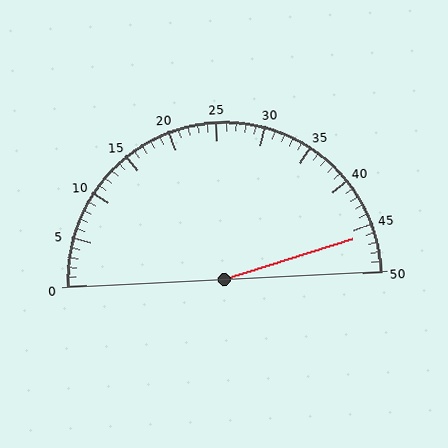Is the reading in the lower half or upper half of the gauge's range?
The reading is in the upper half of the range (0 to 50).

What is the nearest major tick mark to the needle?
The nearest major tick mark is 45.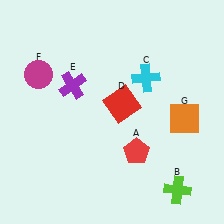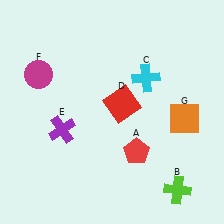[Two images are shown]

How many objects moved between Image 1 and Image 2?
1 object moved between the two images.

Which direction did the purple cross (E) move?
The purple cross (E) moved down.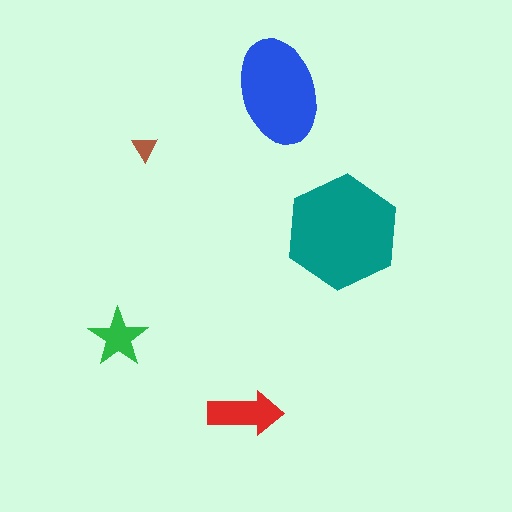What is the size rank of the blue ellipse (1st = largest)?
2nd.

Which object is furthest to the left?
The green star is leftmost.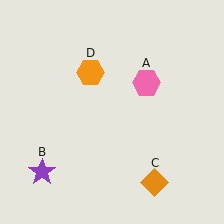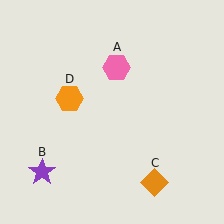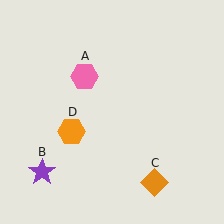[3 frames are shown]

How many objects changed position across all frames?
2 objects changed position: pink hexagon (object A), orange hexagon (object D).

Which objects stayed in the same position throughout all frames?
Purple star (object B) and orange diamond (object C) remained stationary.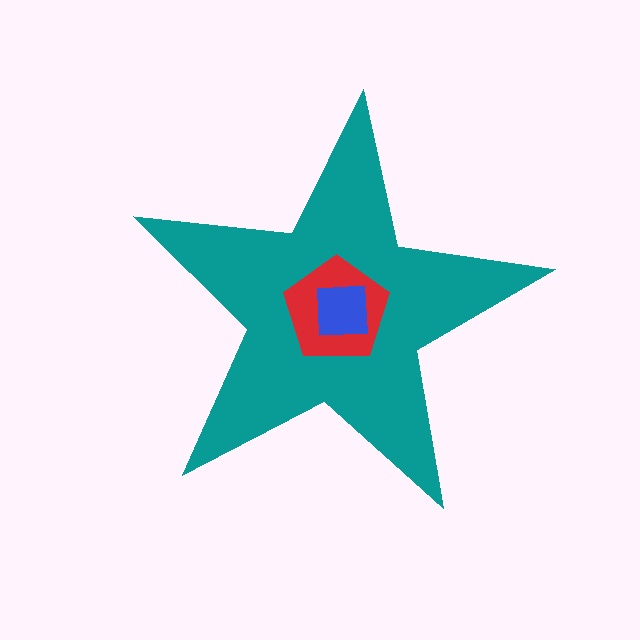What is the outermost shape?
The teal star.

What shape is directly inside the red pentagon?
The blue square.